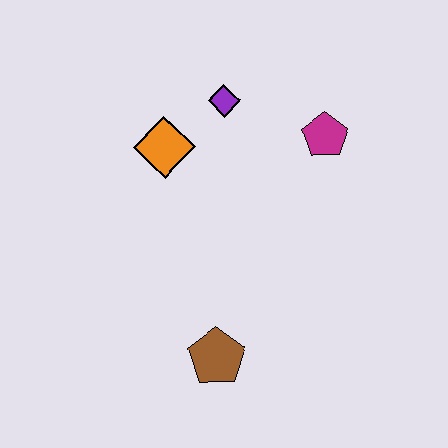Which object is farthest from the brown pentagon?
The purple diamond is farthest from the brown pentagon.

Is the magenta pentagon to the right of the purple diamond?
Yes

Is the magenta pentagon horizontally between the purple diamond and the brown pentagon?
No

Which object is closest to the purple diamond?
The orange diamond is closest to the purple diamond.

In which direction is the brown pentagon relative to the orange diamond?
The brown pentagon is below the orange diamond.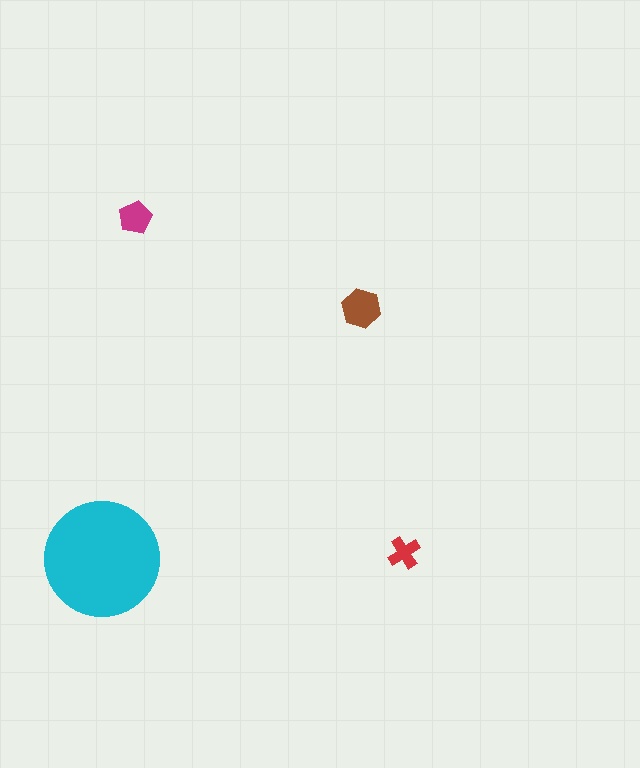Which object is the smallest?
The red cross.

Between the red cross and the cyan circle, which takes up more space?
The cyan circle.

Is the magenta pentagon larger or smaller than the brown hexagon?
Smaller.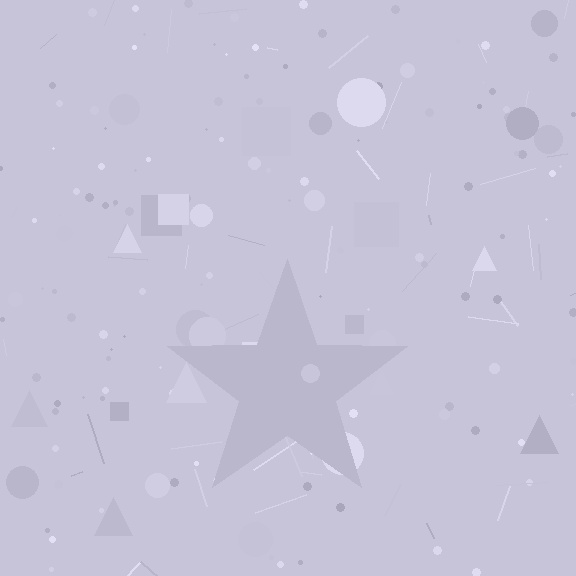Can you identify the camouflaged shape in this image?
The camouflaged shape is a star.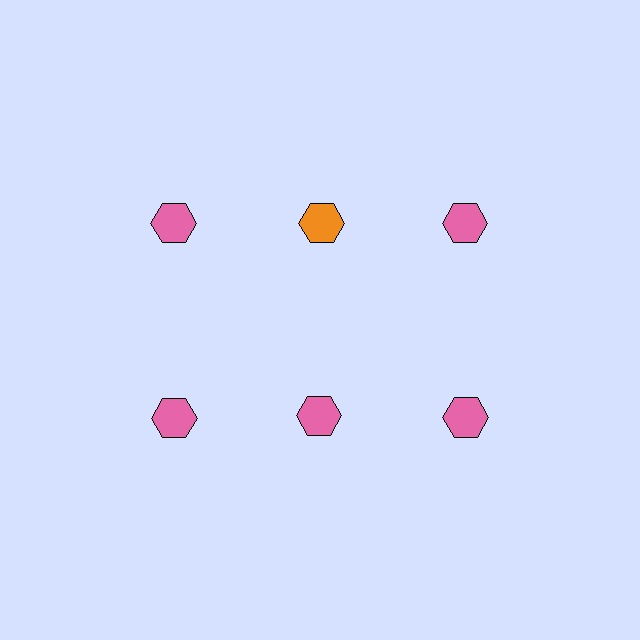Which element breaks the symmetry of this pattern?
The orange hexagon in the top row, second from left column breaks the symmetry. All other shapes are pink hexagons.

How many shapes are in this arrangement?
There are 6 shapes arranged in a grid pattern.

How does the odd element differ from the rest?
It has a different color: orange instead of pink.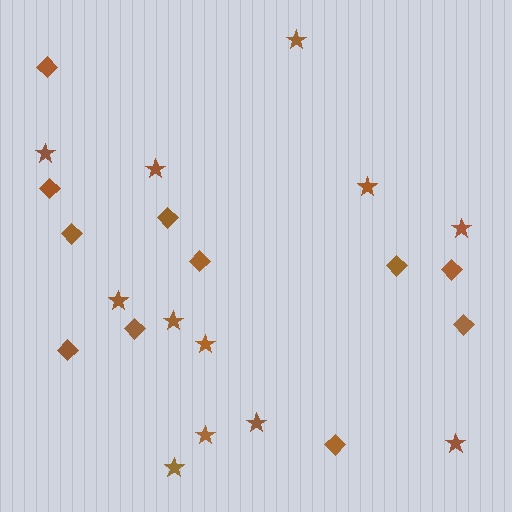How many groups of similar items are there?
There are 2 groups: one group of diamonds (11) and one group of stars (12).